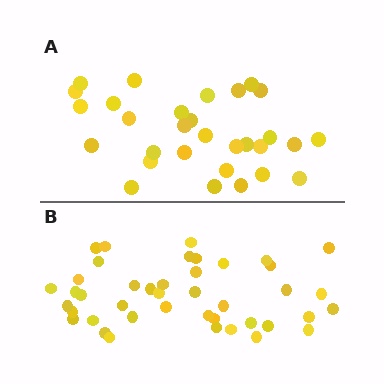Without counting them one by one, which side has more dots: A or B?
Region B (the bottom region) has more dots.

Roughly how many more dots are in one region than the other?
Region B has roughly 12 or so more dots than region A.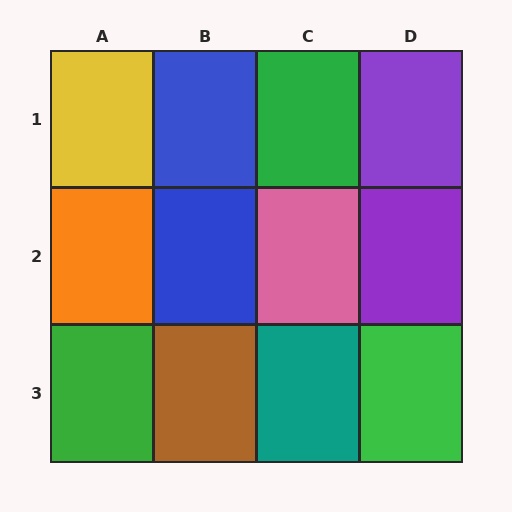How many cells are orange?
1 cell is orange.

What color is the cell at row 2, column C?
Pink.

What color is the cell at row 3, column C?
Teal.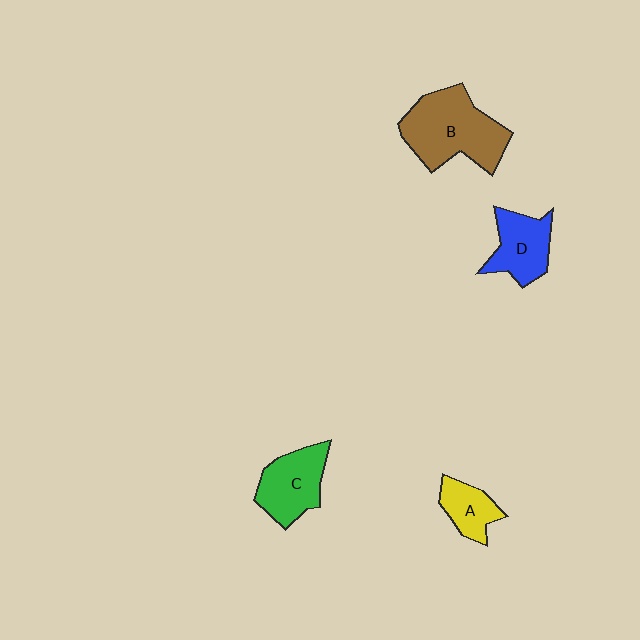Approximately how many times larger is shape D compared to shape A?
Approximately 1.4 times.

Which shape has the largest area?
Shape B (brown).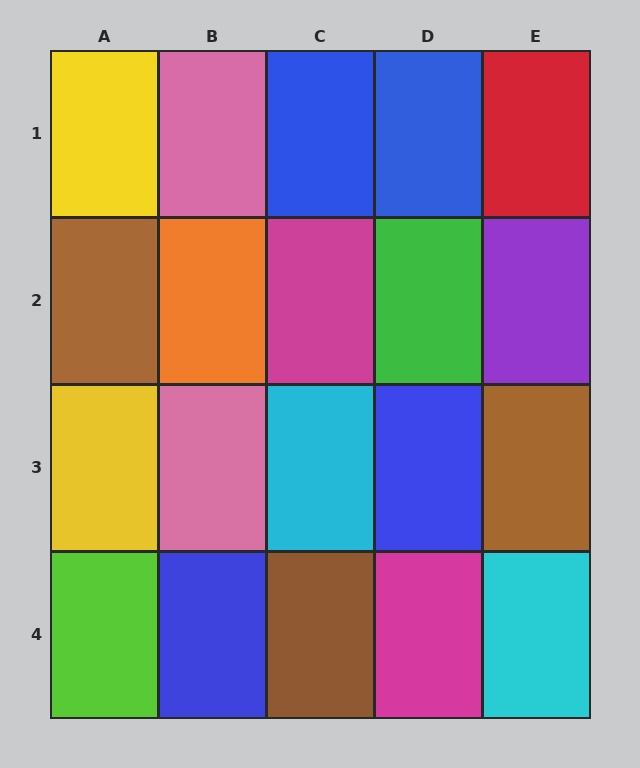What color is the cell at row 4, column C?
Brown.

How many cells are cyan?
2 cells are cyan.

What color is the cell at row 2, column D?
Green.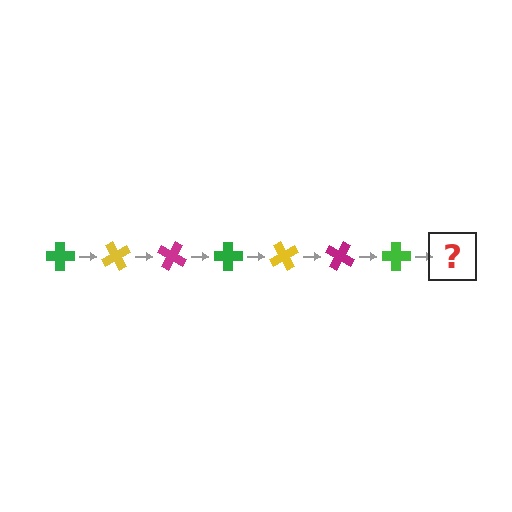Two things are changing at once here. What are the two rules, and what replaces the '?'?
The two rules are that it rotates 60 degrees each step and the color cycles through green, yellow, and magenta. The '?' should be a yellow cross, rotated 420 degrees from the start.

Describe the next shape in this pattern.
It should be a yellow cross, rotated 420 degrees from the start.